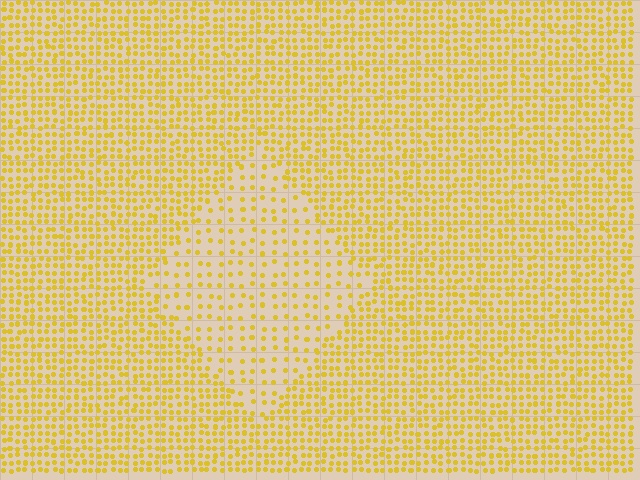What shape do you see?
I see a diamond.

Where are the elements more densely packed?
The elements are more densely packed outside the diamond boundary.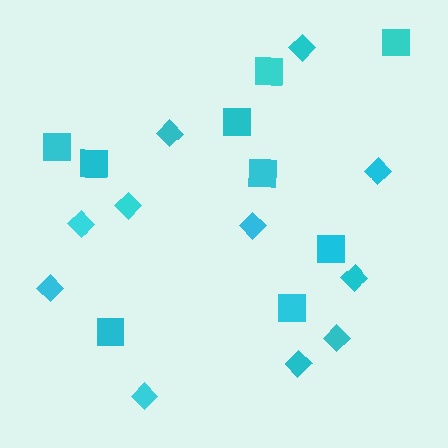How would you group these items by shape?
There are 2 groups: one group of diamonds (11) and one group of squares (9).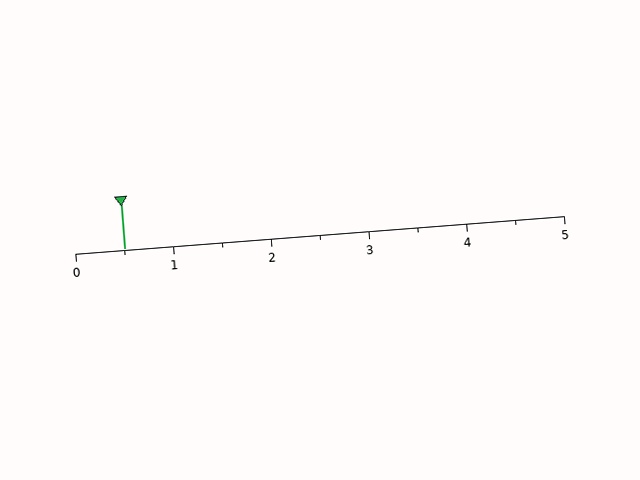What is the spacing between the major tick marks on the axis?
The major ticks are spaced 1 apart.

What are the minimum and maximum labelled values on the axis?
The axis runs from 0 to 5.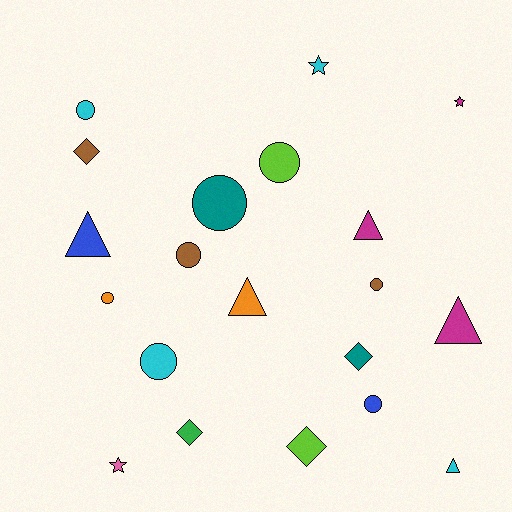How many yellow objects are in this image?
There are no yellow objects.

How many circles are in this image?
There are 8 circles.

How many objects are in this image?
There are 20 objects.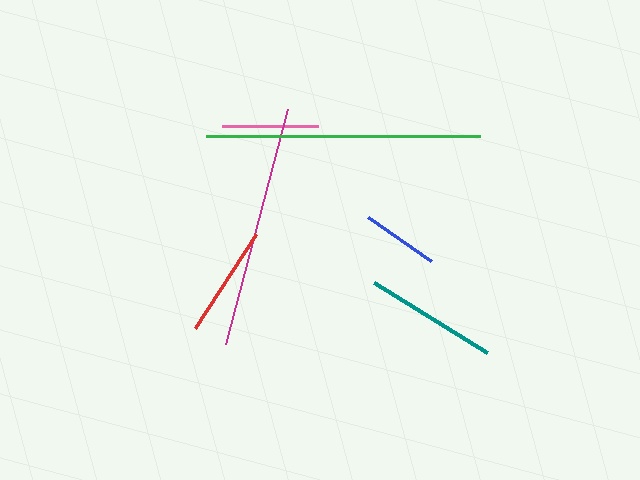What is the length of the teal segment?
The teal segment is approximately 133 pixels long.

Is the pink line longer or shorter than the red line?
The red line is longer than the pink line.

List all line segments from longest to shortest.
From longest to shortest: green, magenta, teal, red, pink, blue.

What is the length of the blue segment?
The blue segment is approximately 77 pixels long.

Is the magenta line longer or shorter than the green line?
The green line is longer than the magenta line.